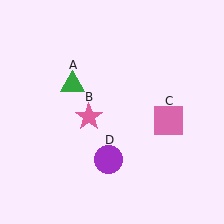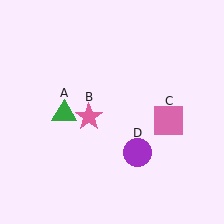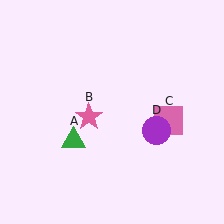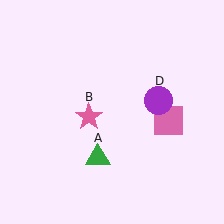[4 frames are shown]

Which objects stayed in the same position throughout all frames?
Pink star (object B) and pink square (object C) remained stationary.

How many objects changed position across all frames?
2 objects changed position: green triangle (object A), purple circle (object D).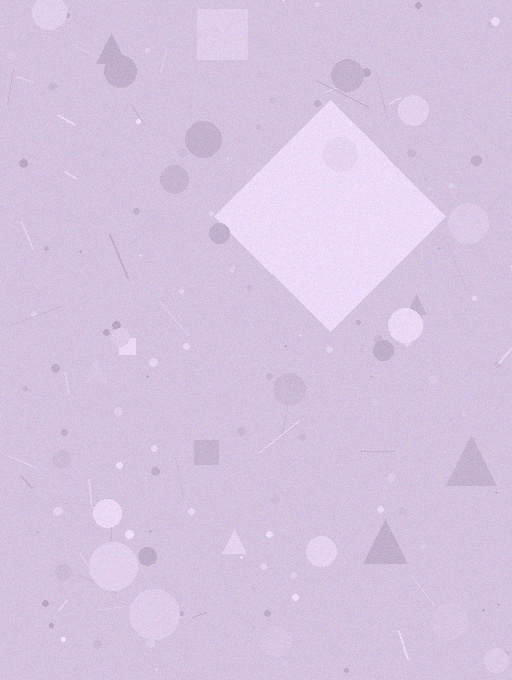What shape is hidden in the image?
A diamond is hidden in the image.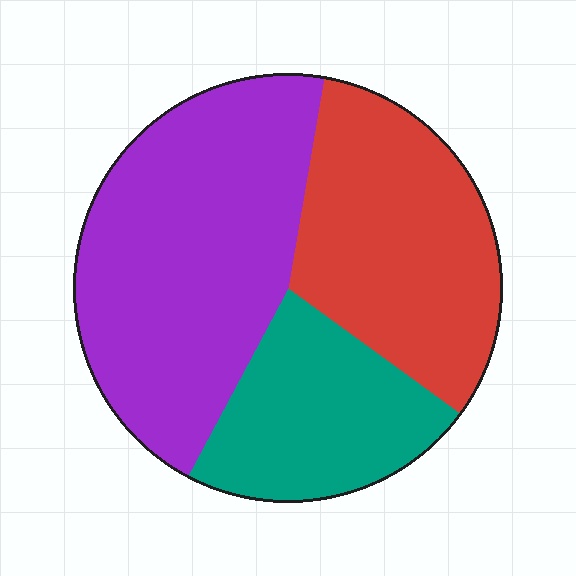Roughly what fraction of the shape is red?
Red takes up about one third (1/3) of the shape.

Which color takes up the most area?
Purple, at roughly 45%.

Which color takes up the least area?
Teal, at roughly 25%.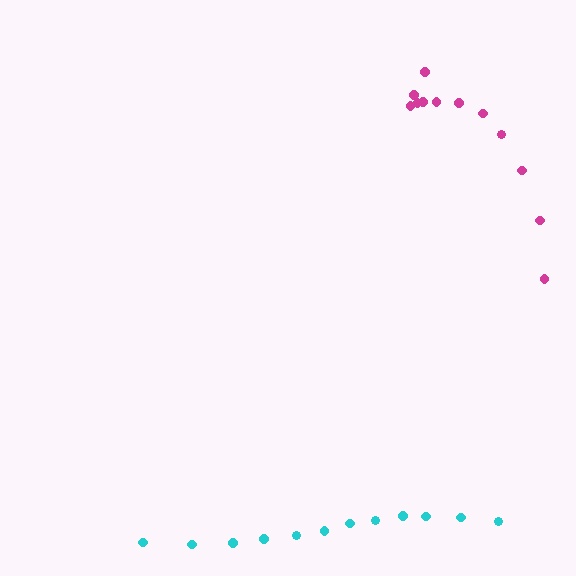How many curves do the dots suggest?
There are 2 distinct paths.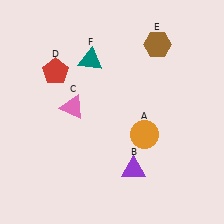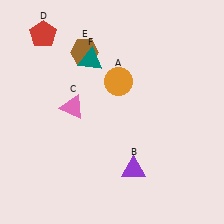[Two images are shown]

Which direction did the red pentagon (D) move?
The red pentagon (D) moved up.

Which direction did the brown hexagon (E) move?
The brown hexagon (E) moved left.